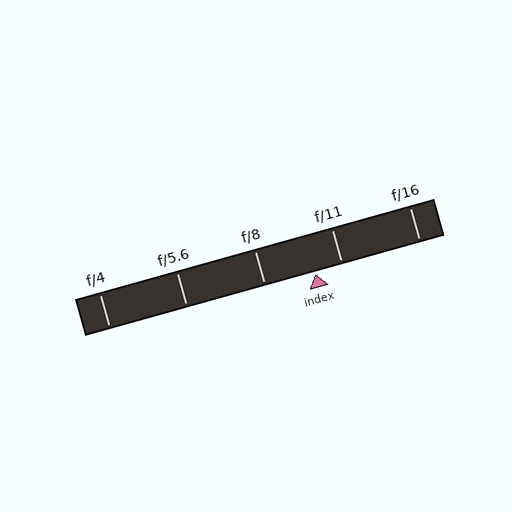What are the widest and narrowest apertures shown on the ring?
The widest aperture shown is f/4 and the narrowest is f/16.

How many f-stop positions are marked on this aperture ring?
There are 5 f-stop positions marked.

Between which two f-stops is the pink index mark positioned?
The index mark is between f/8 and f/11.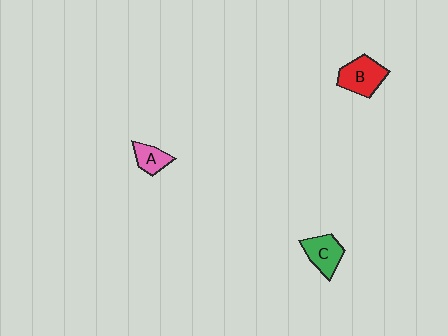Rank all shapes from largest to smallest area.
From largest to smallest: B (red), C (green), A (pink).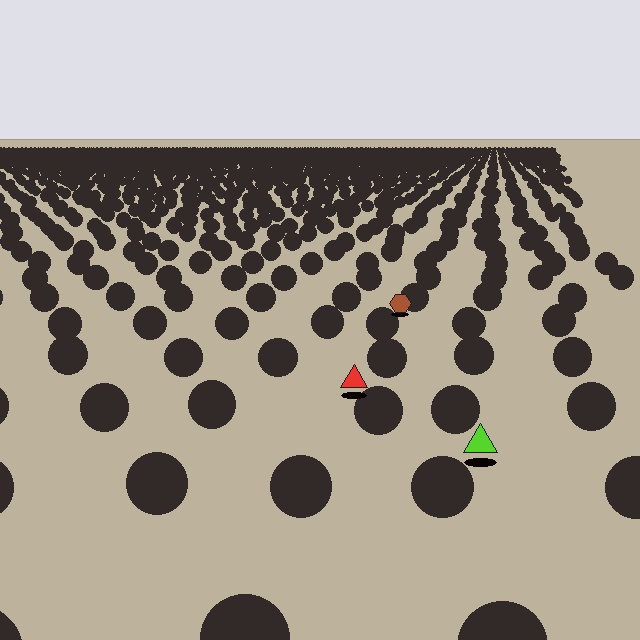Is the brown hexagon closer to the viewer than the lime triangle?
No. The lime triangle is closer — you can tell from the texture gradient: the ground texture is coarser near it.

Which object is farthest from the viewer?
The brown hexagon is farthest from the viewer. It appears smaller and the ground texture around it is denser.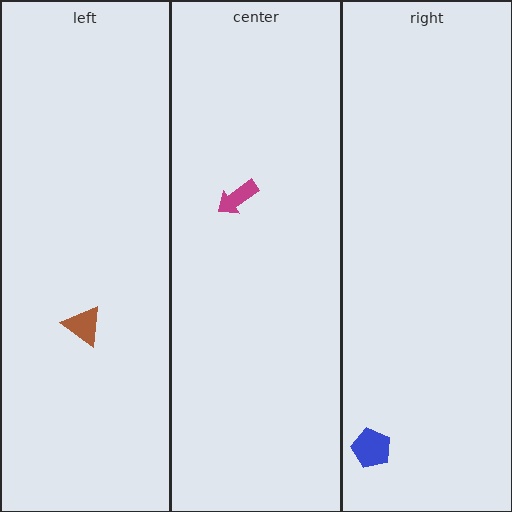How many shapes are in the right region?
1.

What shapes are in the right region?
The blue pentagon.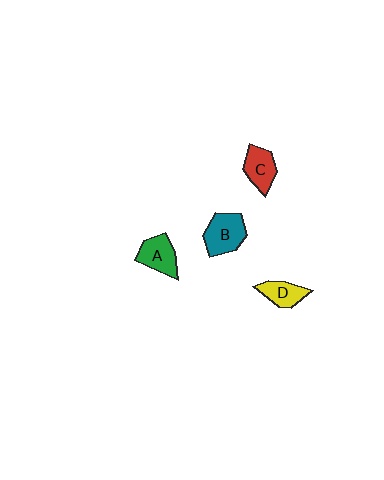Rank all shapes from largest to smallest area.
From largest to smallest: B (teal), A (green), C (red), D (yellow).